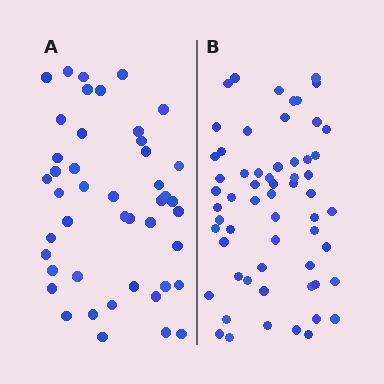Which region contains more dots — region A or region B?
Region B (the right region) has more dots.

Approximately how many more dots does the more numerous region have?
Region B has approximately 15 more dots than region A.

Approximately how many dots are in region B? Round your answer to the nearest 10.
About 60 dots.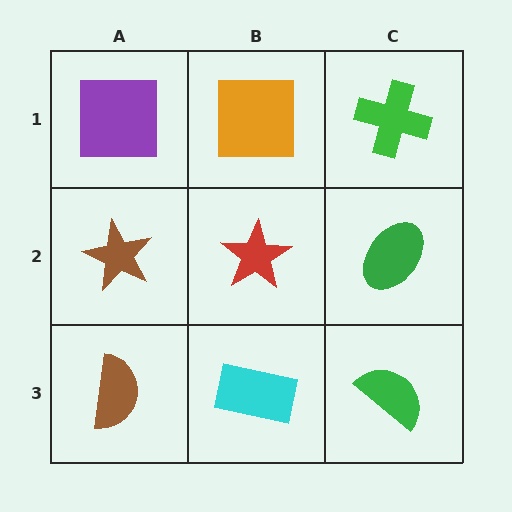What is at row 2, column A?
A brown star.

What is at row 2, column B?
A red star.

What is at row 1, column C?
A green cross.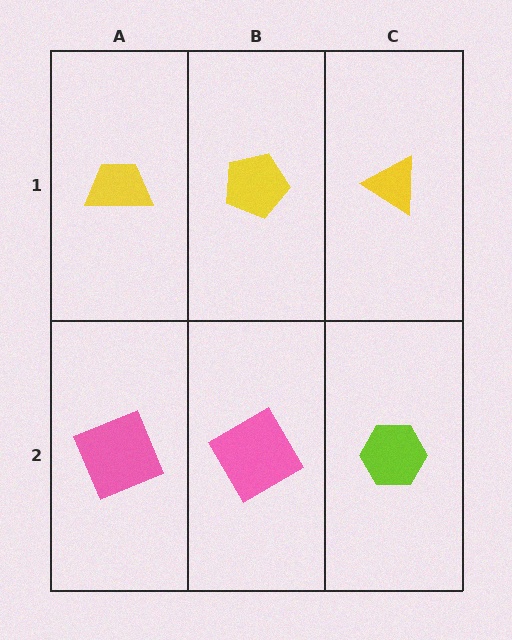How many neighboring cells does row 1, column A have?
2.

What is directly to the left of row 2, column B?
A pink square.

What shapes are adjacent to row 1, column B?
A pink diamond (row 2, column B), a yellow trapezoid (row 1, column A), a yellow triangle (row 1, column C).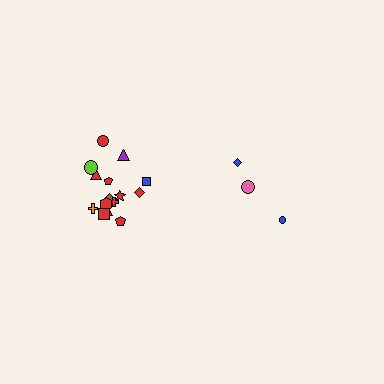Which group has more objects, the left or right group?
The left group.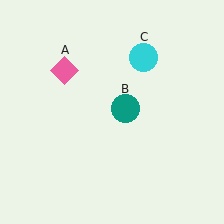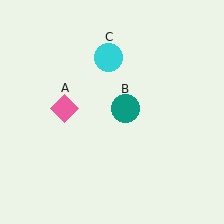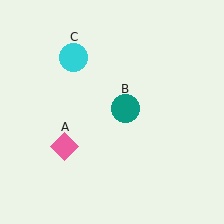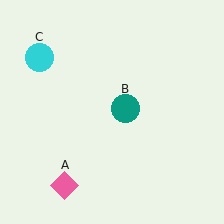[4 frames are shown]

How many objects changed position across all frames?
2 objects changed position: pink diamond (object A), cyan circle (object C).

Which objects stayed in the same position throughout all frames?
Teal circle (object B) remained stationary.